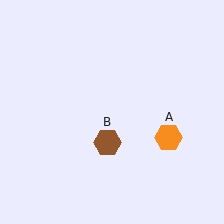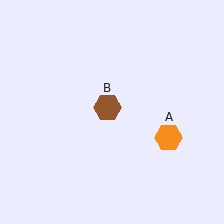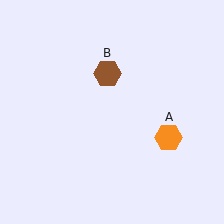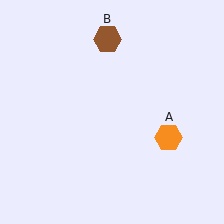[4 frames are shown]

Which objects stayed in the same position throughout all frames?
Orange hexagon (object A) remained stationary.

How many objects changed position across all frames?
1 object changed position: brown hexagon (object B).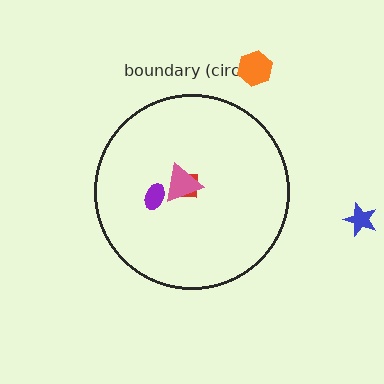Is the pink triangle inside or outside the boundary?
Inside.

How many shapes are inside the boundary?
3 inside, 2 outside.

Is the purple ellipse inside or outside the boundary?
Inside.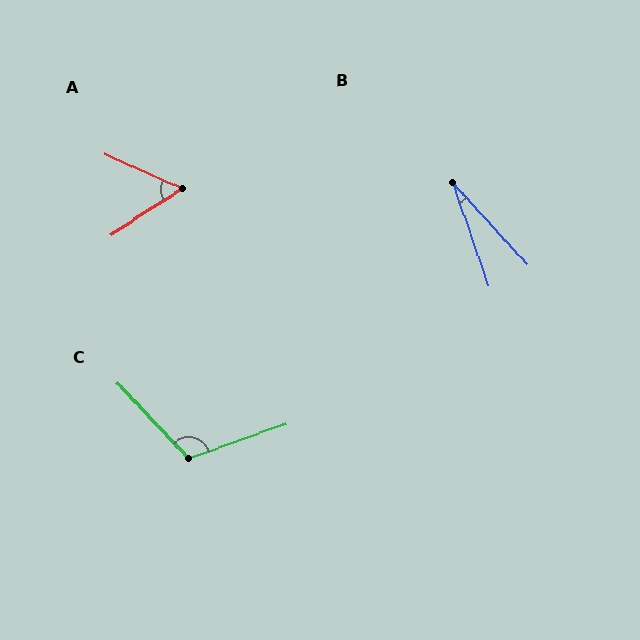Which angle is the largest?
C, at approximately 114 degrees.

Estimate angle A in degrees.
Approximately 57 degrees.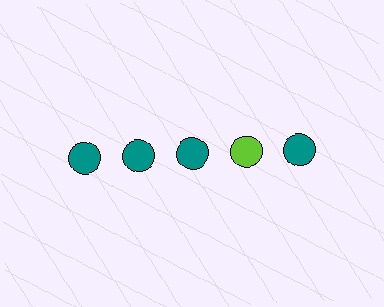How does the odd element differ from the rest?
It has a different color: lime instead of teal.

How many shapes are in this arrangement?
There are 5 shapes arranged in a grid pattern.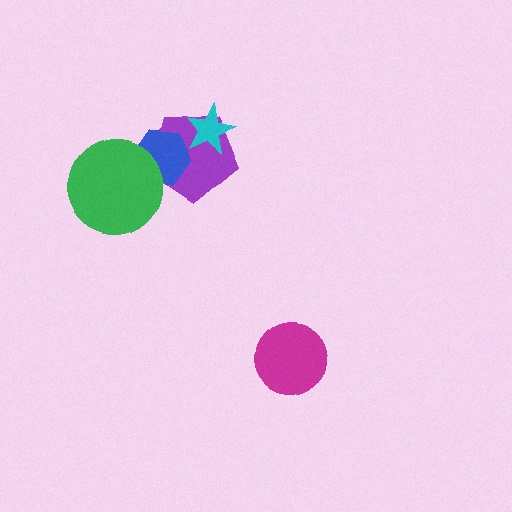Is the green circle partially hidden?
No, no other shape covers it.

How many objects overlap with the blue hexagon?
2 objects overlap with the blue hexagon.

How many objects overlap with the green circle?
2 objects overlap with the green circle.